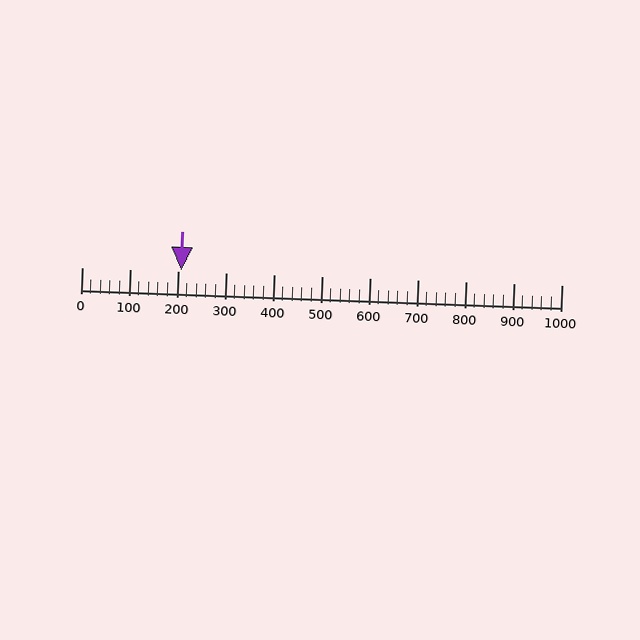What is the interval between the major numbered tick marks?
The major tick marks are spaced 100 units apart.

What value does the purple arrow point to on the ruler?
The purple arrow points to approximately 207.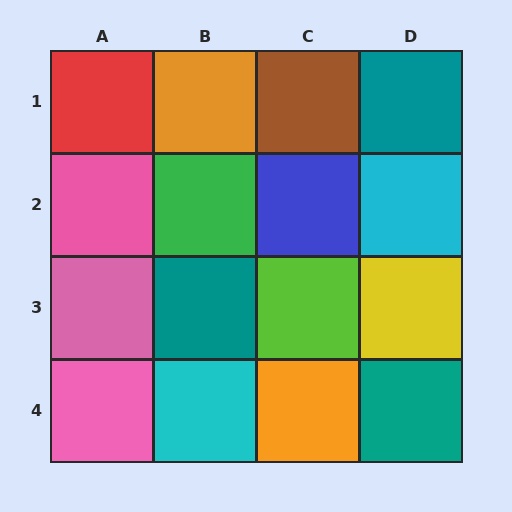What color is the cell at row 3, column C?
Lime.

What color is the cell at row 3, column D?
Yellow.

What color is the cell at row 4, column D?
Teal.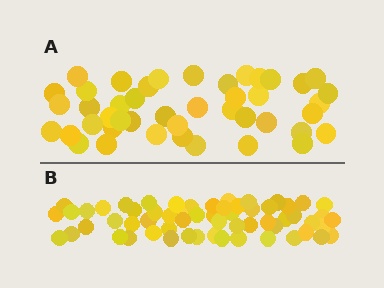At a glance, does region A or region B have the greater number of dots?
Region B (the bottom region) has more dots.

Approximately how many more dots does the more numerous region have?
Region B has approximately 15 more dots than region A.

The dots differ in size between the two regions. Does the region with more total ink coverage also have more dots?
No. Region A has more total ink coverage because its dots are larger, but region B actually contains more individual dots. Total area can be misleading — the number of items is what matters here.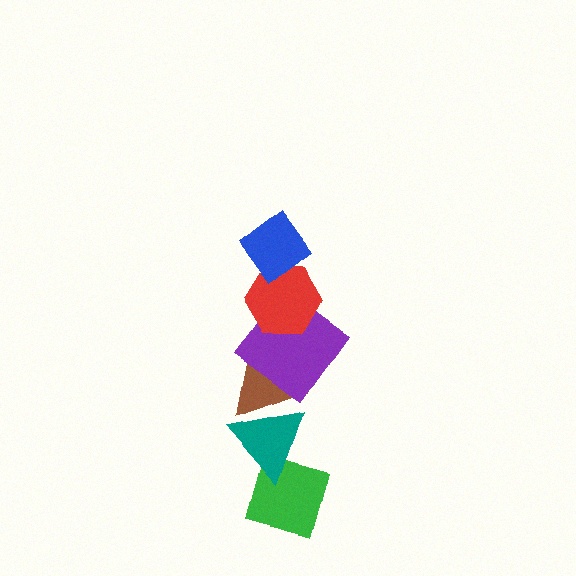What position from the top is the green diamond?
The green diamond is 6th from the top.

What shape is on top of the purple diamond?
The red hexagon is on top of the purple diamond.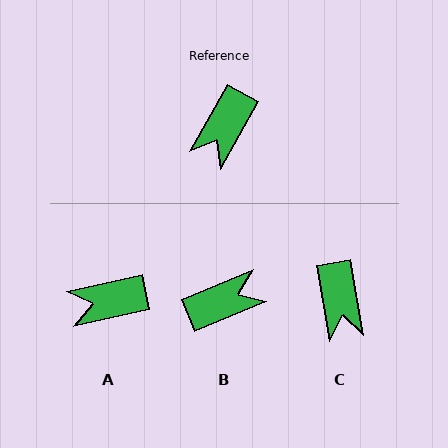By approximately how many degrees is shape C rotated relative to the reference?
Approximately 39 degrees counter-clockwise.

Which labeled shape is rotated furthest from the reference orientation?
B, about 142 degrees away.